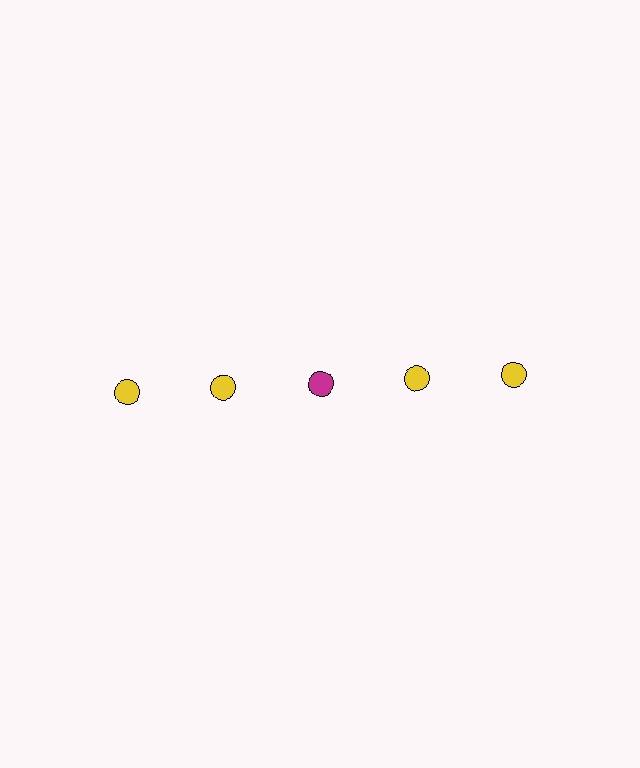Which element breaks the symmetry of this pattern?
The magenta circle in the top row, center column breaks the symmetry. All other shapes are yellow circles.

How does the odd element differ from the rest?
It has a different color: magenta instead of yellow.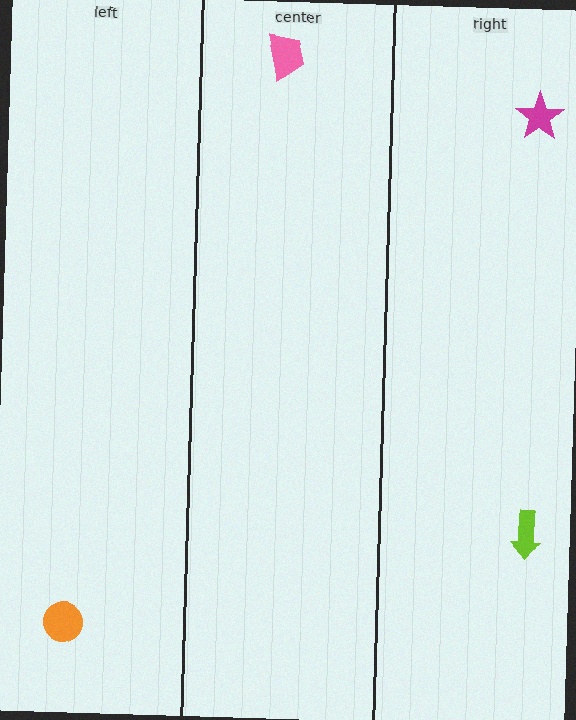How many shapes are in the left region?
1.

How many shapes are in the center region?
1.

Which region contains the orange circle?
The left region.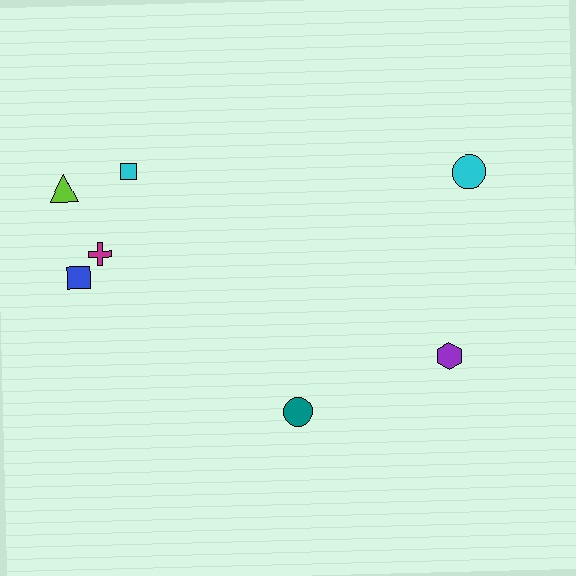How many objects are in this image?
There are 7 objects.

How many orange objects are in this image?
There are no orange objects.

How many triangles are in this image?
There is 1 triangle.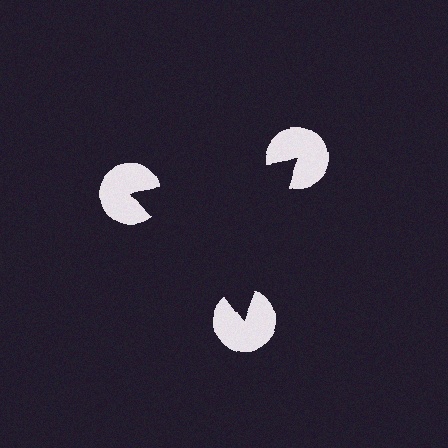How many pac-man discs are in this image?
There are 3 — one at each vertex of the illusory triangle.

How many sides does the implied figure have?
3 sides.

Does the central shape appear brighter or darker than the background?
It typically appears slightly darker than the background, even though no actual brightness change is drawn.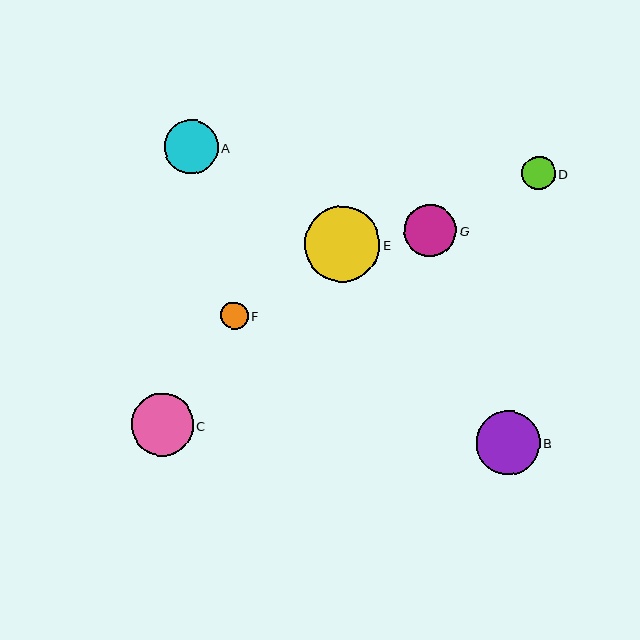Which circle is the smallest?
Circle F is the smallest with a size of approximately 28 pixels.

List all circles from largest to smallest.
From largest to smallest: E, B, C, A, G, D, F.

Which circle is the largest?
Circle E is the largest with a size of approximately 76 pixels.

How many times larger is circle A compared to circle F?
Circle A is approximately 2.0 times the size of circle F.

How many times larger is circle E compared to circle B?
Circle E is approximately 1.2 times the size of circle B.